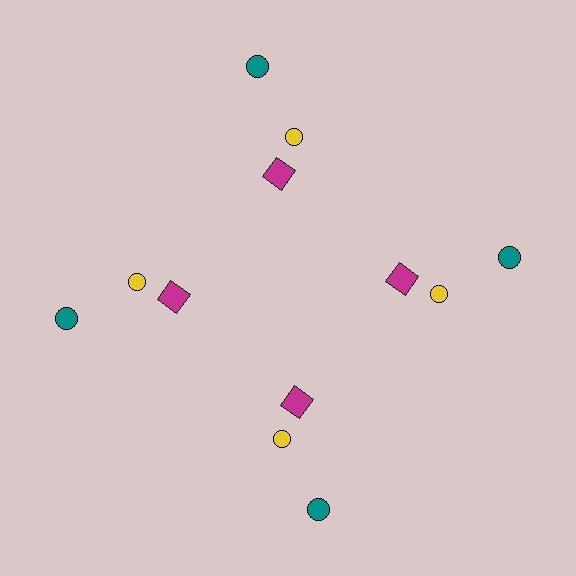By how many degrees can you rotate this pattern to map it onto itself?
The pattern maps onto itself every 90 degrees of rotation.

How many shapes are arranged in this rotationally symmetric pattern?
There are 12 shapes, arranged in 4 groups of 3.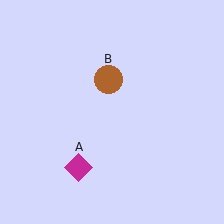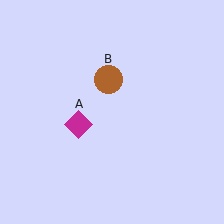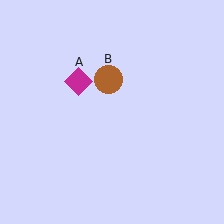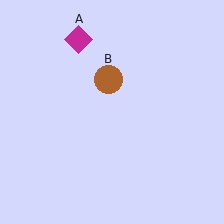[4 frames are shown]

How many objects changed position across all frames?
1 object changed position: magenta diamond (object A).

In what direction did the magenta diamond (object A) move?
The magenta diamond (object A) moved up.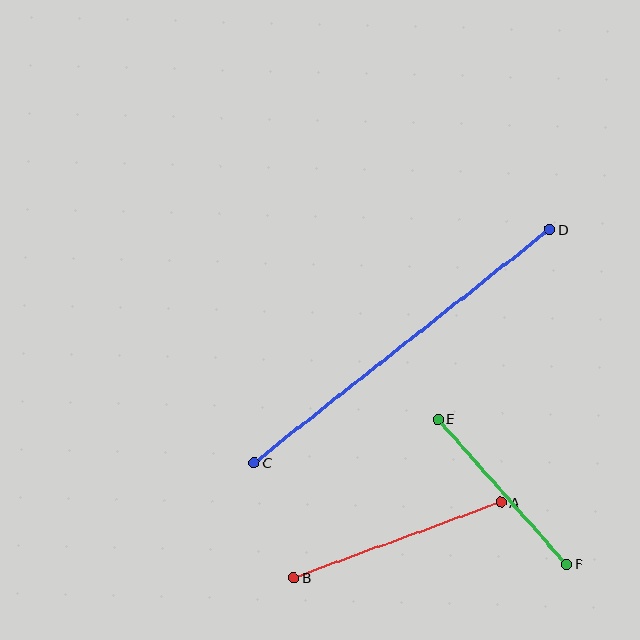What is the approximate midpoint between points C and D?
The midpoint is at approximately (402, 346) pixels.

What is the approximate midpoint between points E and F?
The midpoint is at approximately (502, 492) pixels.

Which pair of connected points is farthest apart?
Points C and D are farthest apart.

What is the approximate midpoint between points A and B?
The midpoint is at approximately (397, 540) pixels.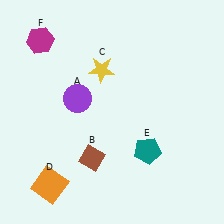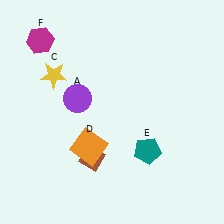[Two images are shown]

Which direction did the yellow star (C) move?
The yellow star (C) moved left.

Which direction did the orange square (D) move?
The orange square (D) moved right.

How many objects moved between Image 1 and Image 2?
2 objects moved between the two images.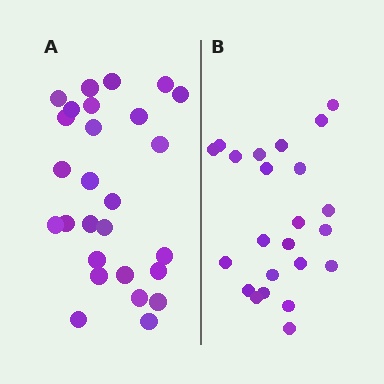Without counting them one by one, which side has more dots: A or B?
Region A (the left region) has more dots.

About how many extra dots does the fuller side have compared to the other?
Region A has about 4 more dots than region B.